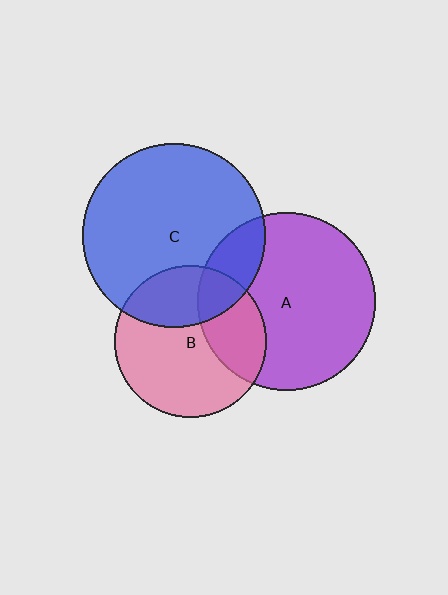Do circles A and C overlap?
Yes.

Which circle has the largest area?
Circle C (blue).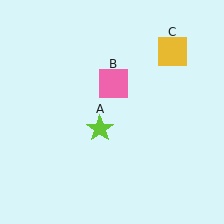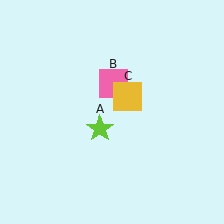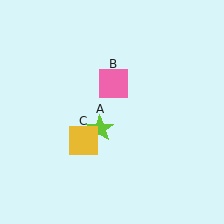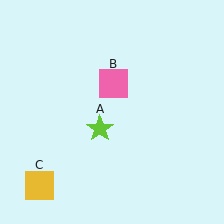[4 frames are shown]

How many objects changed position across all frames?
1 object changed position: yellow square (object C).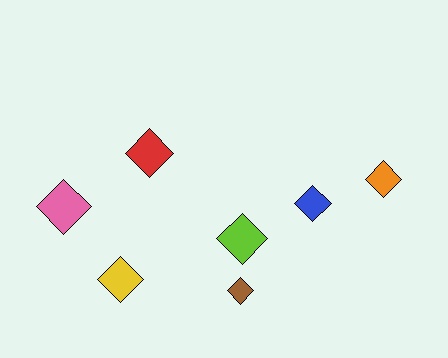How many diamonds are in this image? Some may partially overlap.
There are 7 diamonds.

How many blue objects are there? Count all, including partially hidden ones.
There is 1 blue object.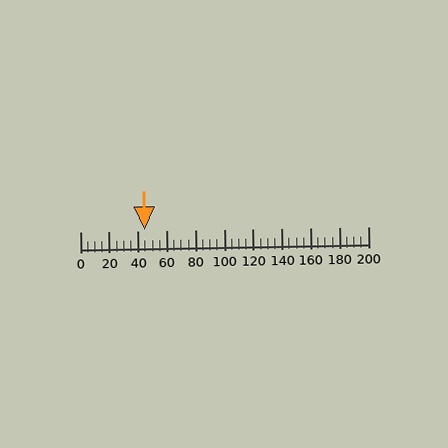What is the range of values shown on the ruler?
The ruler shows values from 0 to 200.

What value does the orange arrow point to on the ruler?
The orange arrow points to approximately 45.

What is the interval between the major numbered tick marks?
The major tick marks are spaced 20 units apart.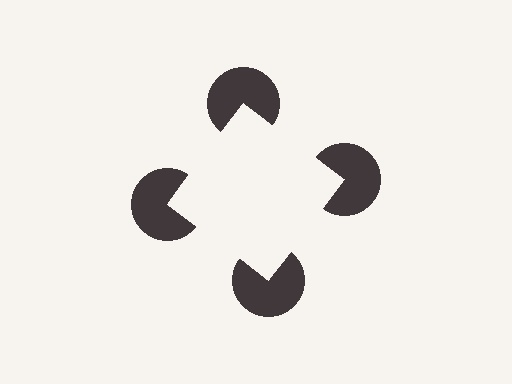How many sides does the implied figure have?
4 sides.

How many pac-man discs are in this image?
There are 4 — one at each vertex of the illusory square.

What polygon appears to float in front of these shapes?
An illusory square — its edges are inferred from the aligned wedge cuts in the pac-man discs, not physically drawn.